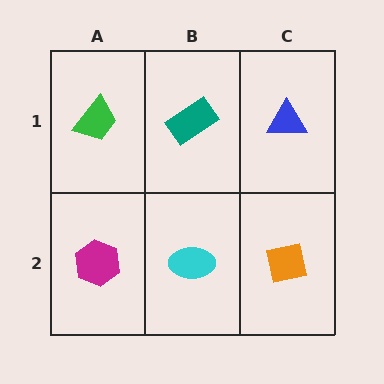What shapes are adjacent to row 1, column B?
A cyan ellipse (row 2, column B), a green trapezoid (row 1, column A), a blue triangle (row 1, column C).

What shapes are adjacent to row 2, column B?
A teal rectangle (row 1, column B), a magenta hexagon (row 2, column A), an orange square (row 2, column C).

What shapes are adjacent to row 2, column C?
A blue triangle (row 1, column C), a cyan ellipse (row 2, column B).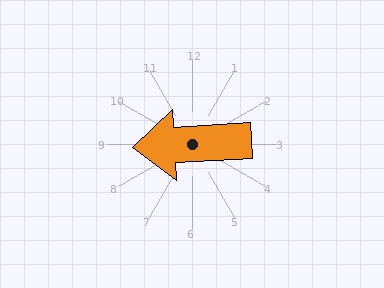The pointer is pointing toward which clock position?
Roughly 9 o'clock.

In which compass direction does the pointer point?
West.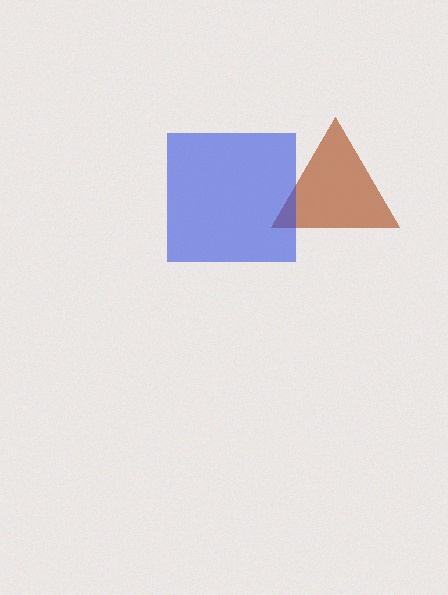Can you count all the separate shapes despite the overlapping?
Yes, there are 2 separate shapes.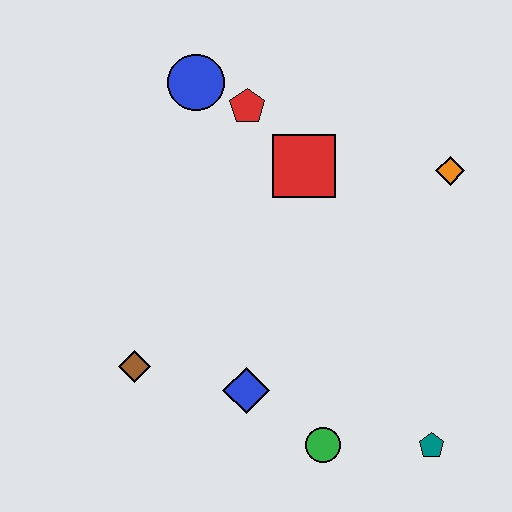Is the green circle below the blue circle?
Yes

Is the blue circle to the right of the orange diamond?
No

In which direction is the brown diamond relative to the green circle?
The brown diamond is to the left of the green circle.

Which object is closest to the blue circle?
The red pentagon is closest to the blue circle.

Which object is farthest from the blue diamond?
The blue circle is farthest from the blue diamond.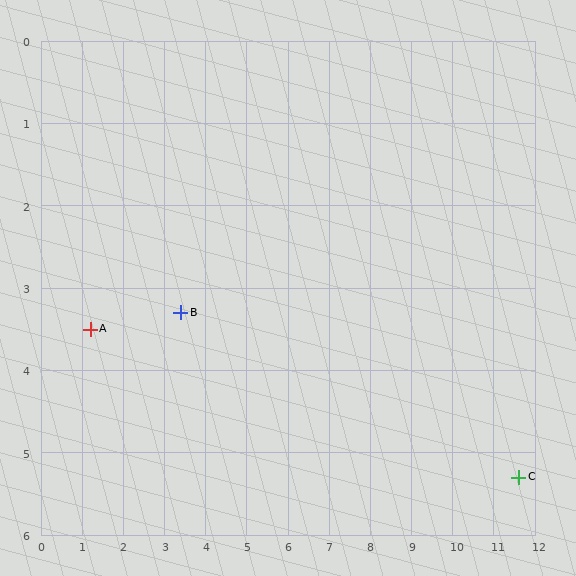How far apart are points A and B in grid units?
Points A and B are about 2.2 grid units apart.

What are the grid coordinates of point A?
Point A is at approximately (1.2, 3.5).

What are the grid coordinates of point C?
Point C is at approximately (11.6, 5.3).